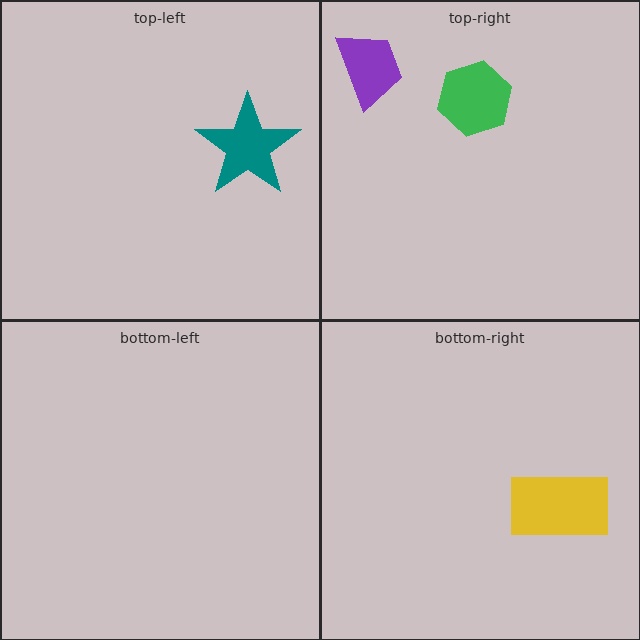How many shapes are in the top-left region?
1.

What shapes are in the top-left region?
The teal star.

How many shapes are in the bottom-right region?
1.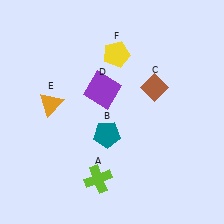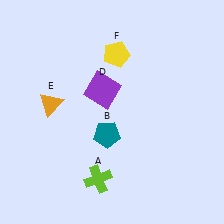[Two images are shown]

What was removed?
The brown diamond (C) was removed in Image 2.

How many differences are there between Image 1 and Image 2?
There is 1 difference between the two images.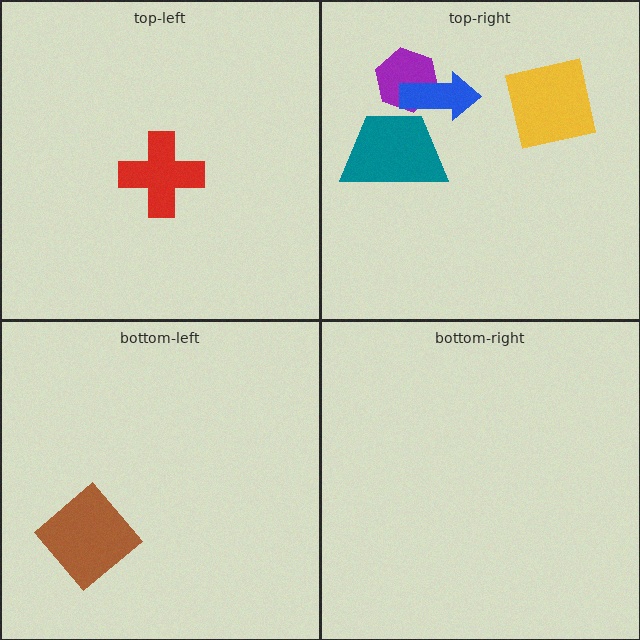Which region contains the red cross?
The top-left region.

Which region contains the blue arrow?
The top-right region.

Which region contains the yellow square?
The top-right region.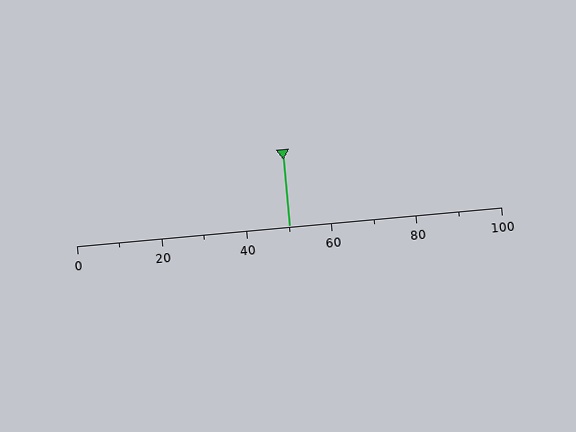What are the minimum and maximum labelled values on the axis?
The axis runs from 0 to 100.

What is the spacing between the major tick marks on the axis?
The major ticks are spaced 20 apart.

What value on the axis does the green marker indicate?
The marker indicates approximately 50.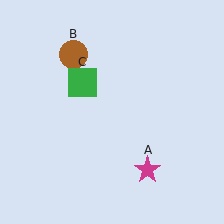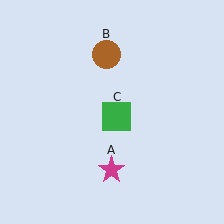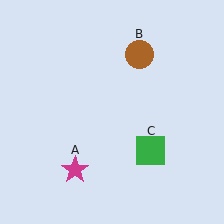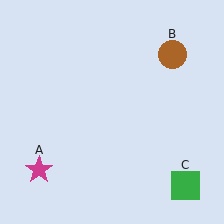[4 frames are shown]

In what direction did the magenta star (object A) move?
The magenta star (object A) moved left.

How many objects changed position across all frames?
3 objects changed position: magenta star (object A), brown circle (object B), green square (object C).